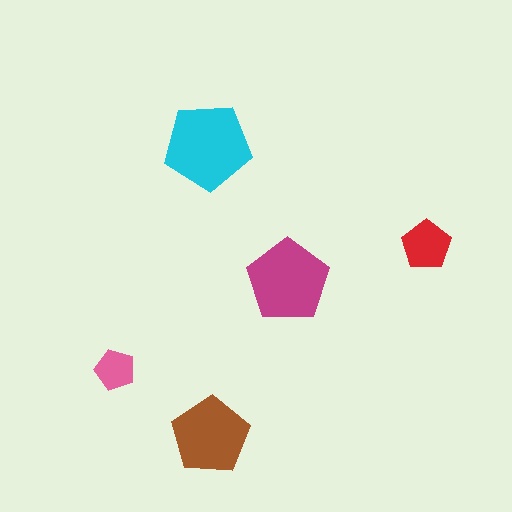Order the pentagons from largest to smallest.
the cyan one, the magenta one, the brown one, the red one, the pink one.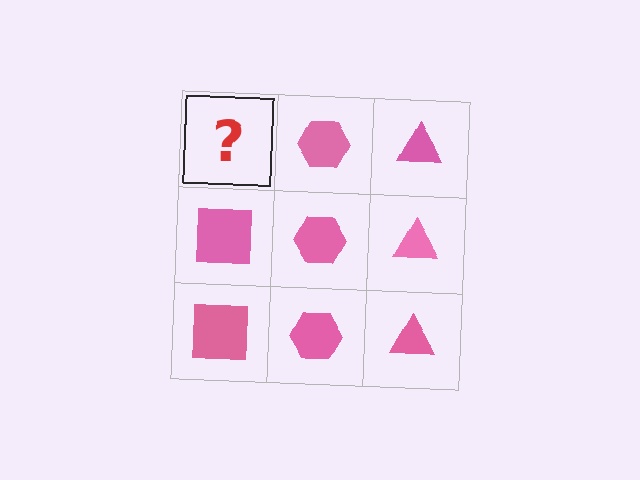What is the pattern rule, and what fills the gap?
The rule is that each column has a consistent shape. The gap should be filled with a pink square.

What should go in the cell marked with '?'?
The missing cell should contain a pink square.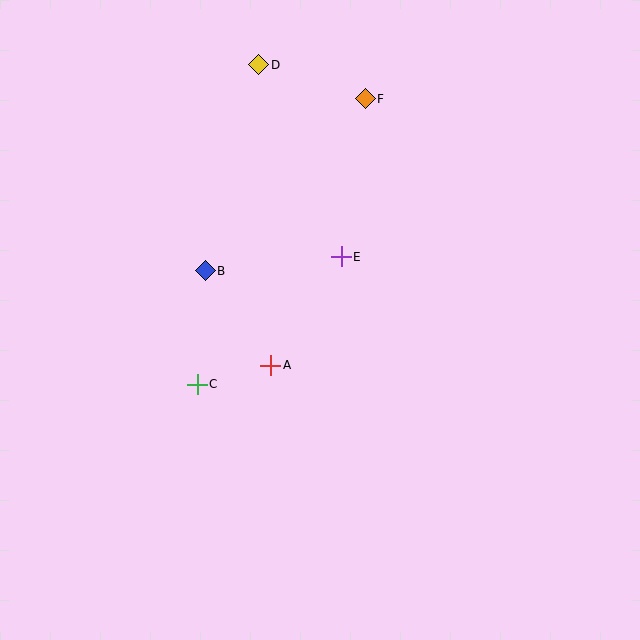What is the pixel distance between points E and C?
The distance between E and C is 193 pixels.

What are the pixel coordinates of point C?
Point C is at (197, 384).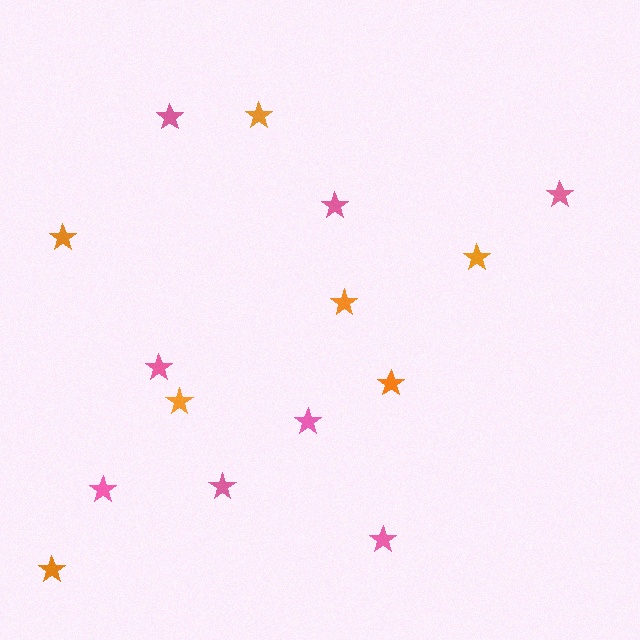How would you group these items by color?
There are 2 groups: one group of orange stars (7) and one group of pink stars (8).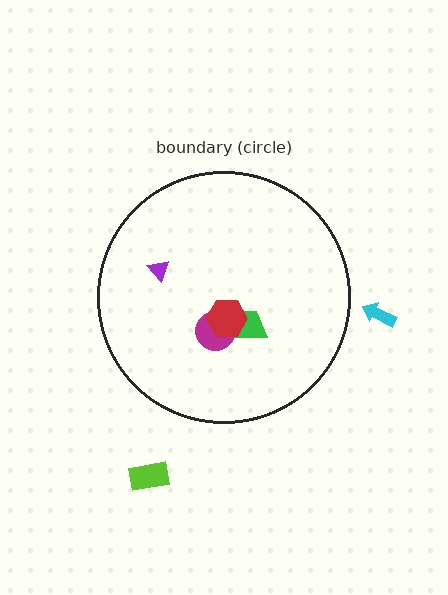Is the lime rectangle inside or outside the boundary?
Outside.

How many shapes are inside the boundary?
4 inside, 2 outside.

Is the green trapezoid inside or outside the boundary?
Inside.